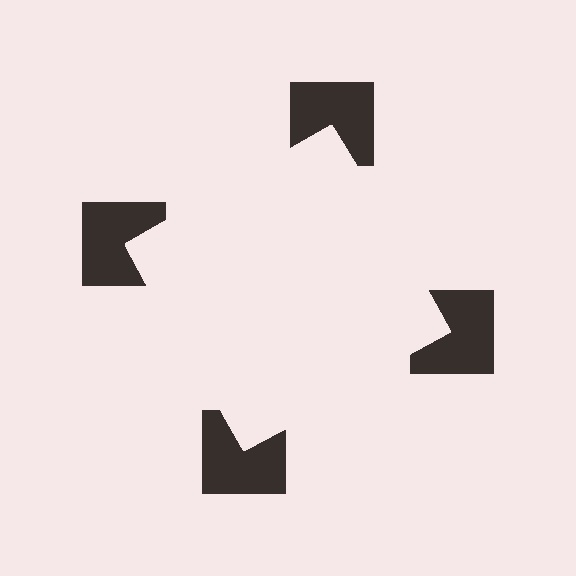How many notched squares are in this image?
There are 4 — one at each vertex of the illusory square.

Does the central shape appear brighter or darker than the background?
It typically appears slightly brighter than the background, even though no actual brightness change is drawn.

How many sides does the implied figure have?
4 sides.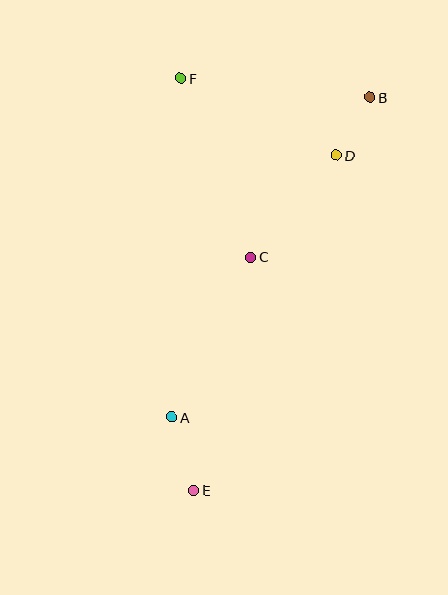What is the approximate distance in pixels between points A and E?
The distance between A and E is approximately 77 pixels.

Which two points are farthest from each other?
Points B and E are farthest from each other.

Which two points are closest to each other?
Points B and D are closest to each other.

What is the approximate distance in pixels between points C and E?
The distance between C and E is approximately 240 pixels.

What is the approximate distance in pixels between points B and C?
The distance between B and C is approximately 199 pixels.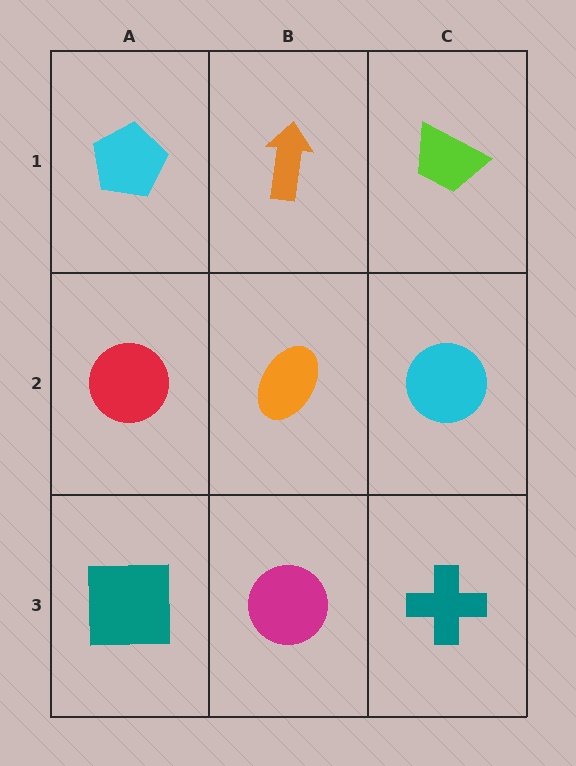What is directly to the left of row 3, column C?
A magenta circle.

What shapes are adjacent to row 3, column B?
An orange ellipse (row 2, column B), a teal square (row 3, column A), a teal cross (row 3, column C).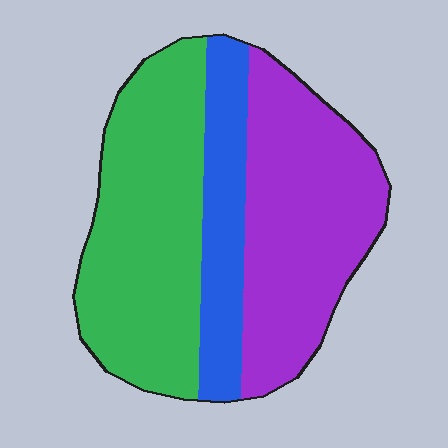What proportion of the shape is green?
Green takes up about two fifths (2/5) of the shape.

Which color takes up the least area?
Blue, at roughly 20%.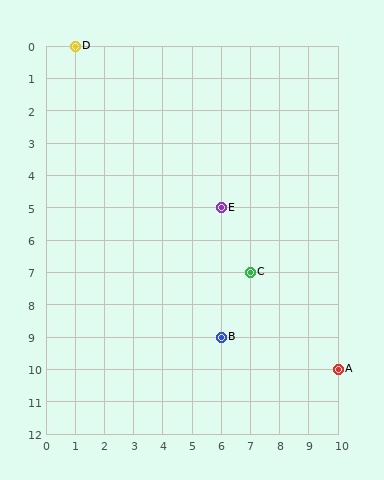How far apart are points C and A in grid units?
Points C and A are 3 columns and 3 rows apart (about 4.2 grid units diagonally).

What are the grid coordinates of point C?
Point C is at grid coordinates (7, 7).